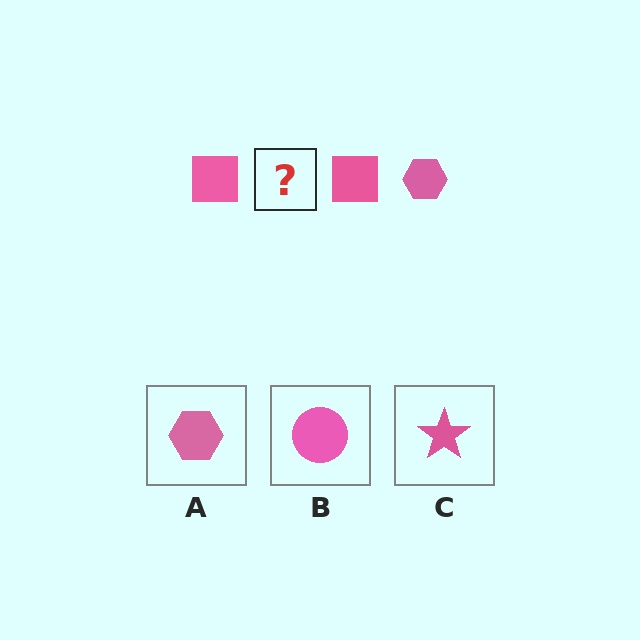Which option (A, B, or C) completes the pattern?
A.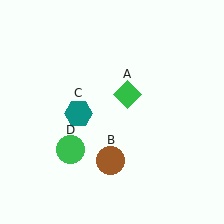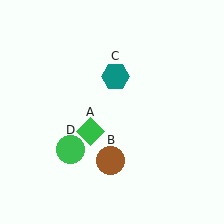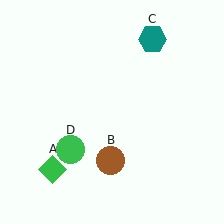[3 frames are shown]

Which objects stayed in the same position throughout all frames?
Brown circle (object B) and green circle (object D) remained stationary.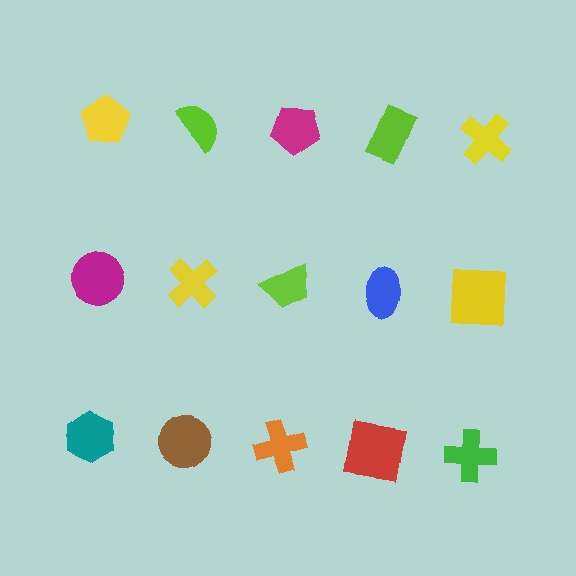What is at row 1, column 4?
A lime rectangle.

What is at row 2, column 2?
A yellow cross.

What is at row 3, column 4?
A red square.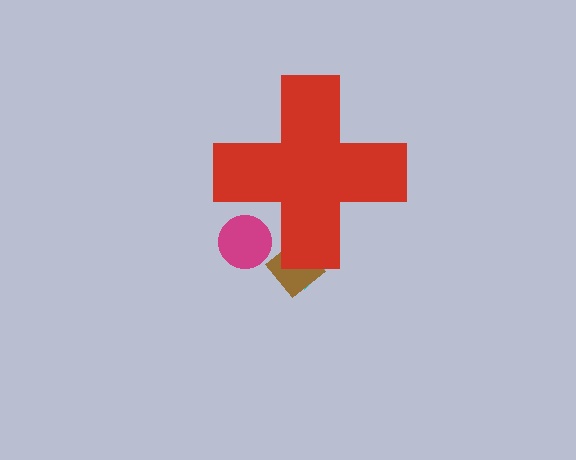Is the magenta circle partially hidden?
Yes, the magenta circle is partially hidden behind the red cross.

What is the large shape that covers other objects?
A red cross.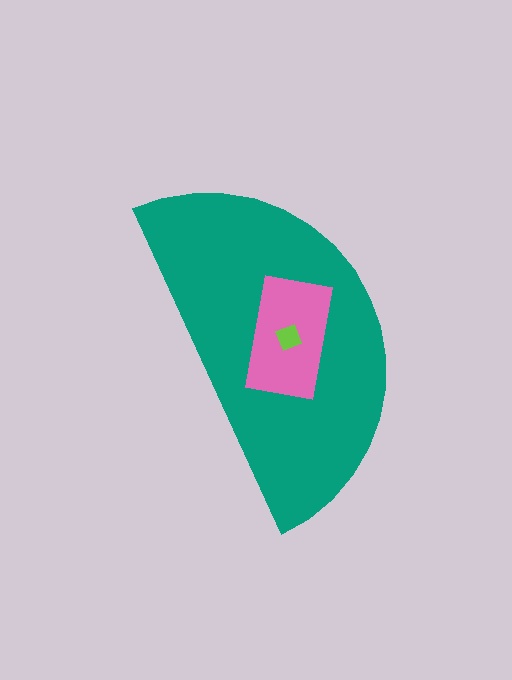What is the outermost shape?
The teal semicircle.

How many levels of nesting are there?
3.